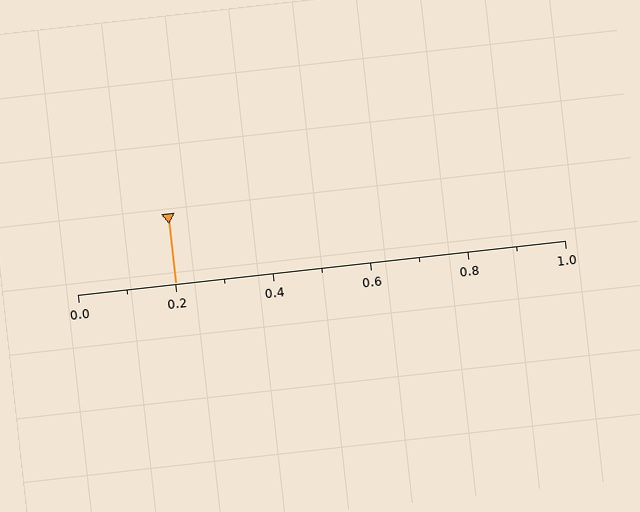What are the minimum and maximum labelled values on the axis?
The axis runs from 0.0 to 1.0.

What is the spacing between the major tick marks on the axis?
The major ticks are spaced 0.2 apart.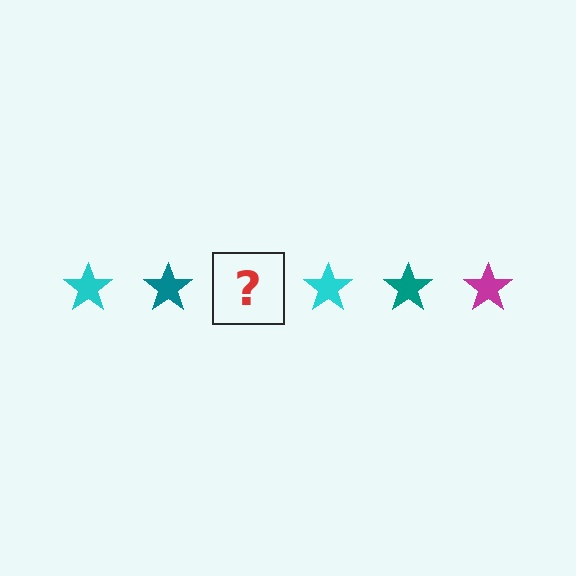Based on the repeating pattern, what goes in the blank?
The blank should be a magenta star.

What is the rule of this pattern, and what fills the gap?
The rule is that the pattern cycles through cyan, teal, magenta stars. The gap should be filled with a magenta star.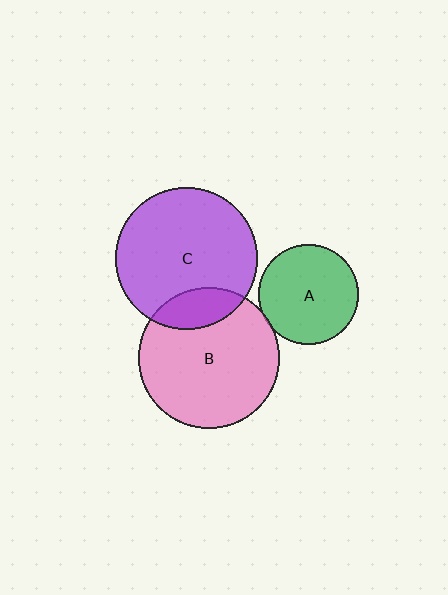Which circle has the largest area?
Circle C (purple).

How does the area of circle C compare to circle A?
Approximately 2.0 times.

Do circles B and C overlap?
Yes.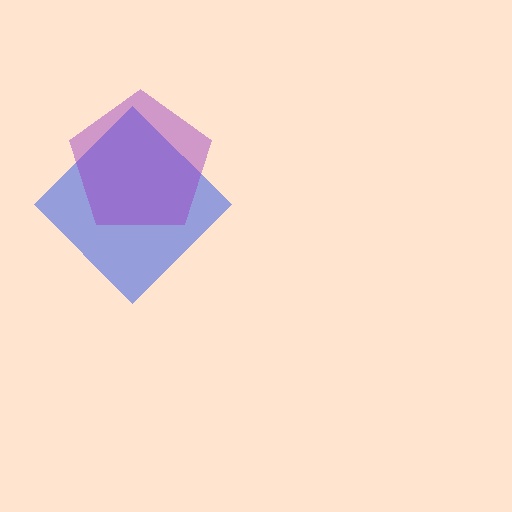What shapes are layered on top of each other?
The layered shapes are: a blue diamond, a purple pentagon.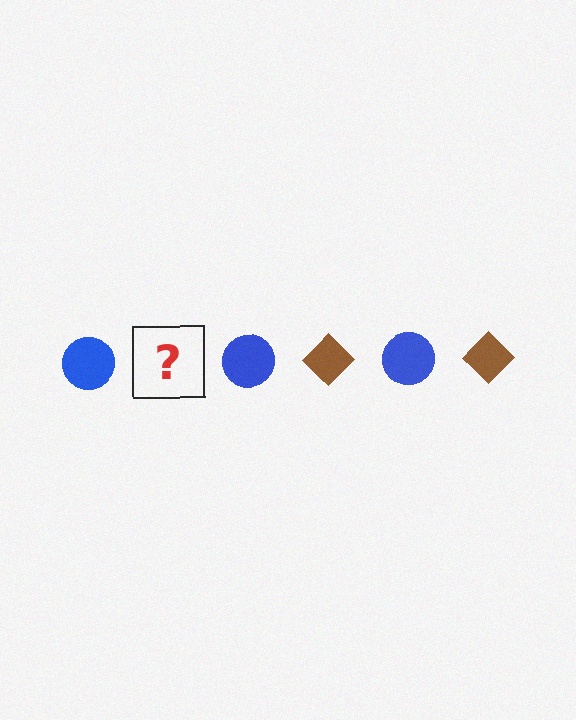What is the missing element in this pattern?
The missing element is a brown diamond.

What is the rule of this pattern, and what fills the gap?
The rule is that the pattern alternates between blue circle and brown diamond. The gap should be filled with a brown diamond.